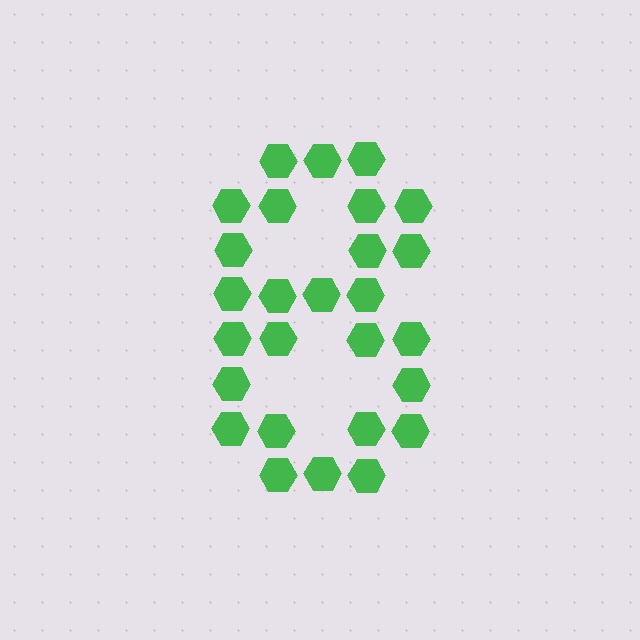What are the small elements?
The small elements are hexagons.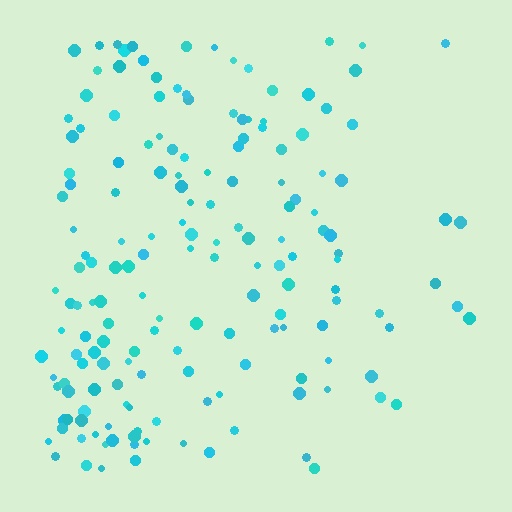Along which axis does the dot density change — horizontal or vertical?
Horizontal.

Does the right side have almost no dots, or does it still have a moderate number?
Still a moderate number, just noticeably fewer than the left.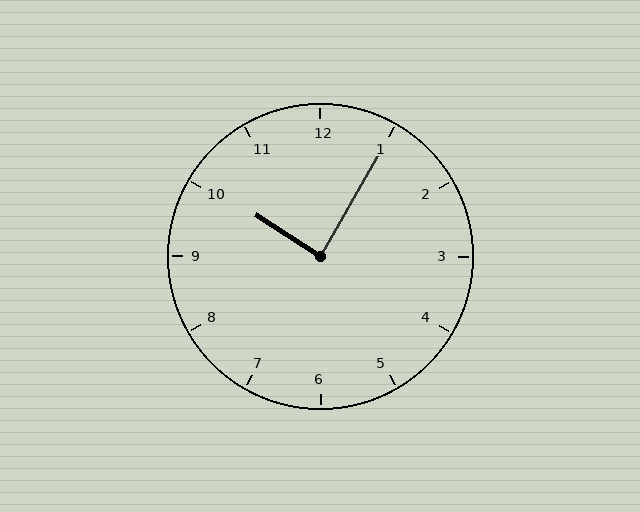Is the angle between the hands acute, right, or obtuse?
It is right.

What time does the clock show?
10:05.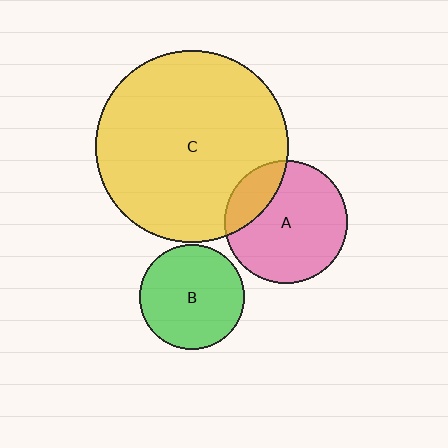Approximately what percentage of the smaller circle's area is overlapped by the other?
Approximately 20%.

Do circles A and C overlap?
Yes.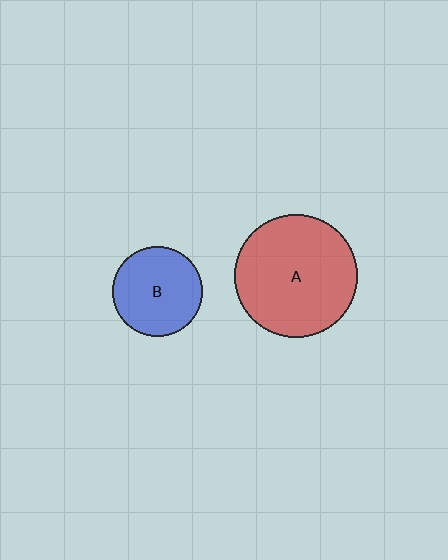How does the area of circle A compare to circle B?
Approximately 1.8 times.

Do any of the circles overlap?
No, none of the circles overlap.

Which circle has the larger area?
Circle A (red).